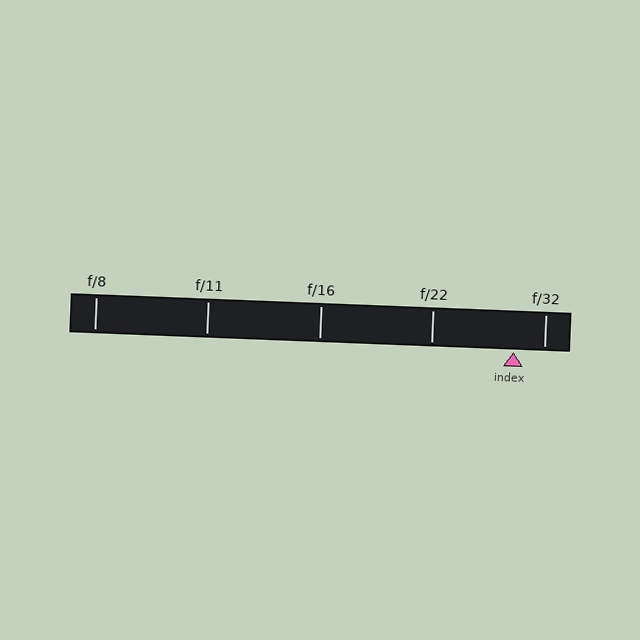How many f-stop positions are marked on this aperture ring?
There are 5 f-stop positions marked.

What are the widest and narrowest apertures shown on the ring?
The widest aperture shown is f/8 and the narrowest is f/32.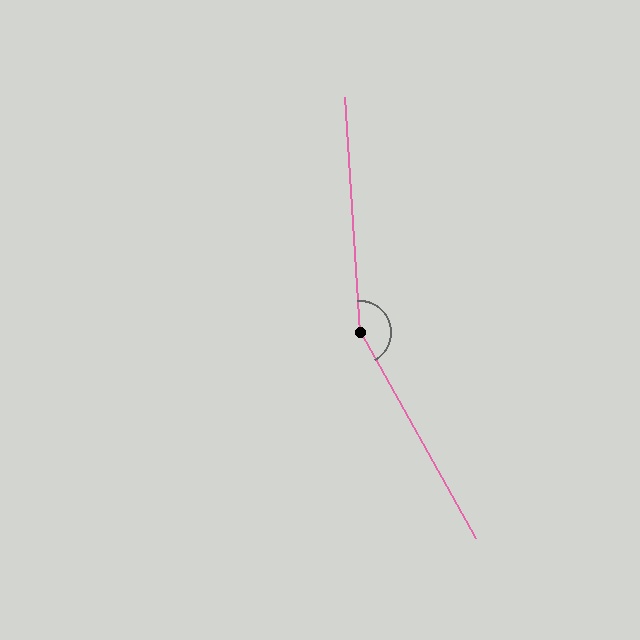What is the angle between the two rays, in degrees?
Approximately 154 degrees.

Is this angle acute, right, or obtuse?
It is obtuse.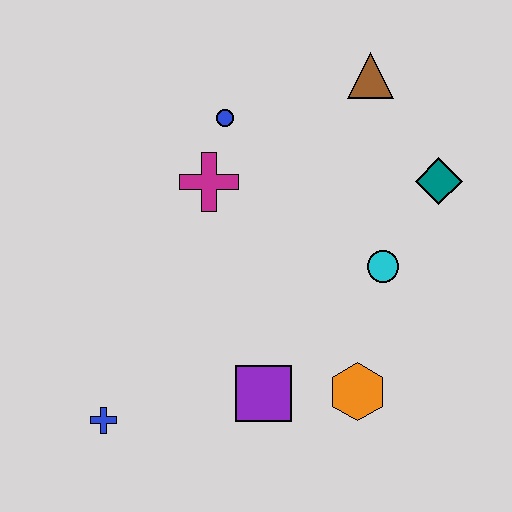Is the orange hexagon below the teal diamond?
Yes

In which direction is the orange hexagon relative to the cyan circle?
The orange hexagon is below the cyan circle.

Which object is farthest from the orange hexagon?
The brown triangle is farthest from the orange hexagon.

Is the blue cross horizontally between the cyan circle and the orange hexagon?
No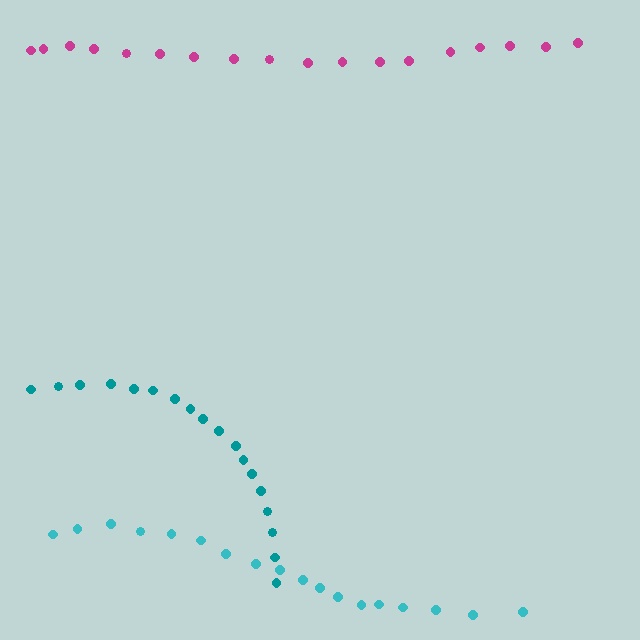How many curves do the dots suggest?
There are 3 distinct paths.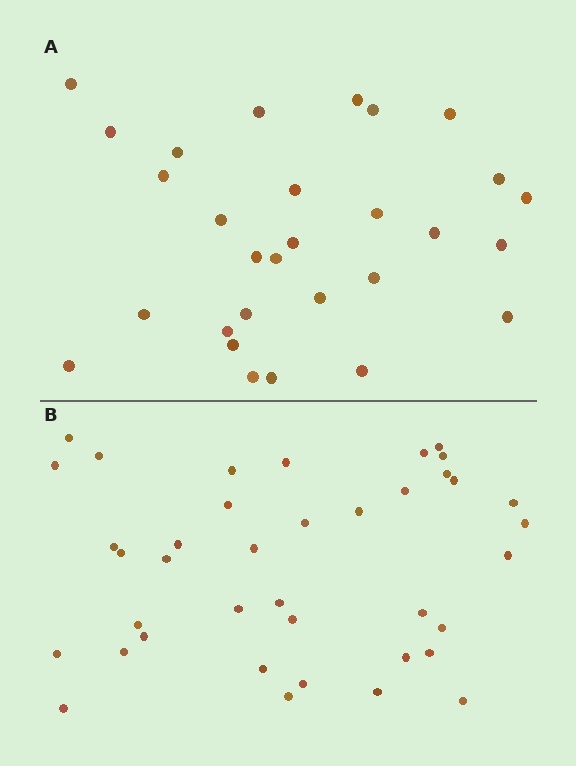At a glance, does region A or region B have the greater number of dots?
Region B (the bottom region) has more dots.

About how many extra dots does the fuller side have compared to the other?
Region B has roughly 10 or so more dots than region A.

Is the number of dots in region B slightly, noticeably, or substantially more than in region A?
Region B has noticeably more, but not dramatically so. The ratio is roughly 1.3 to 1.